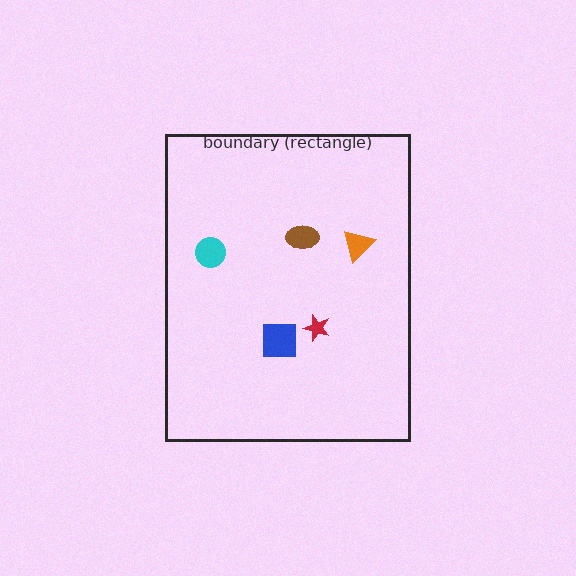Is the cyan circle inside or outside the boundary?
Inside.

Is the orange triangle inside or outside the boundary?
Inside.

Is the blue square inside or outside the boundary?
Inside.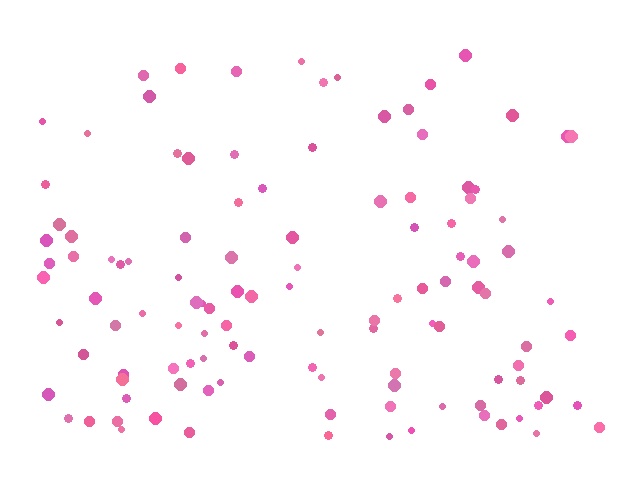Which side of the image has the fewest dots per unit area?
The top.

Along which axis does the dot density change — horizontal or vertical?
Vertical.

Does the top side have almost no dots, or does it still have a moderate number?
Still a moderate number, just noticeably fewer than the bottom.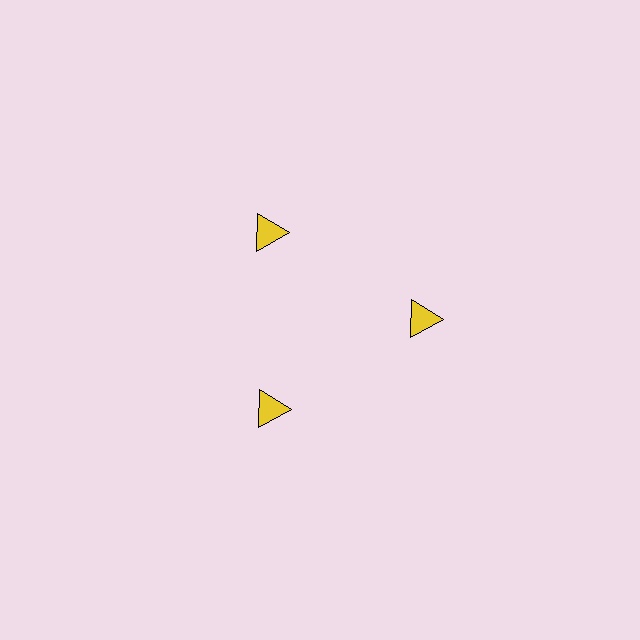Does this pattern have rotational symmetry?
Yes, this pattern has 3-fold rotational symmetry. It looks the same after rotating 120 degrees around the center.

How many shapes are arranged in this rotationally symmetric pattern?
There are 3 shapes, arranged in 3 groups of 1.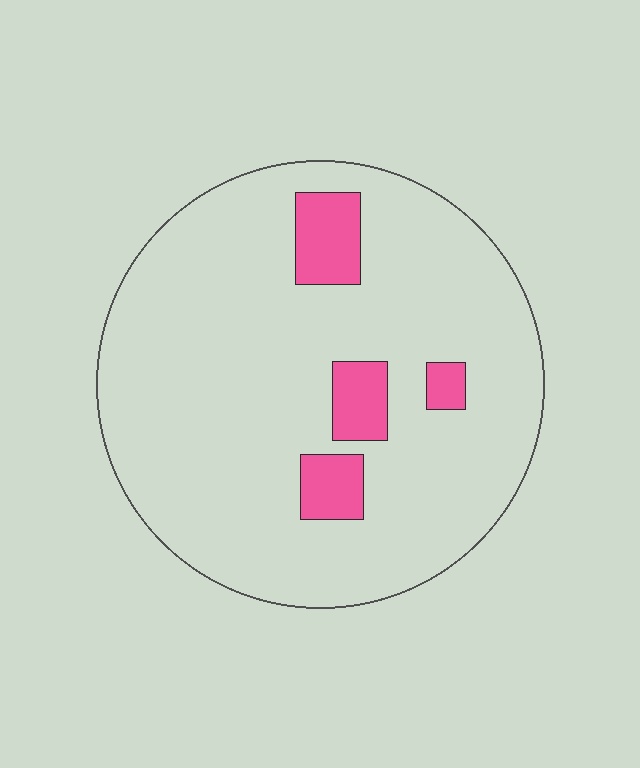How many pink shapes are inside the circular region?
4.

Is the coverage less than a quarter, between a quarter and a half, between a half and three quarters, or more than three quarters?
Less than a quarter.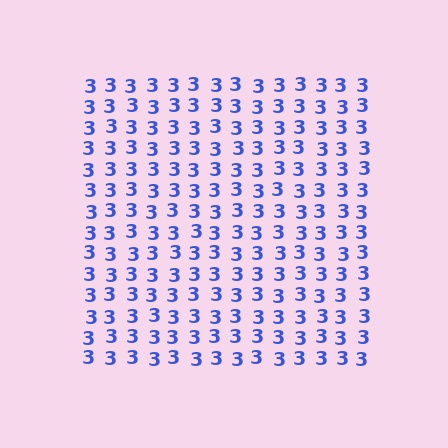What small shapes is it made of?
It is made of small digit 3's.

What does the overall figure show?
The overall figure shows a square.